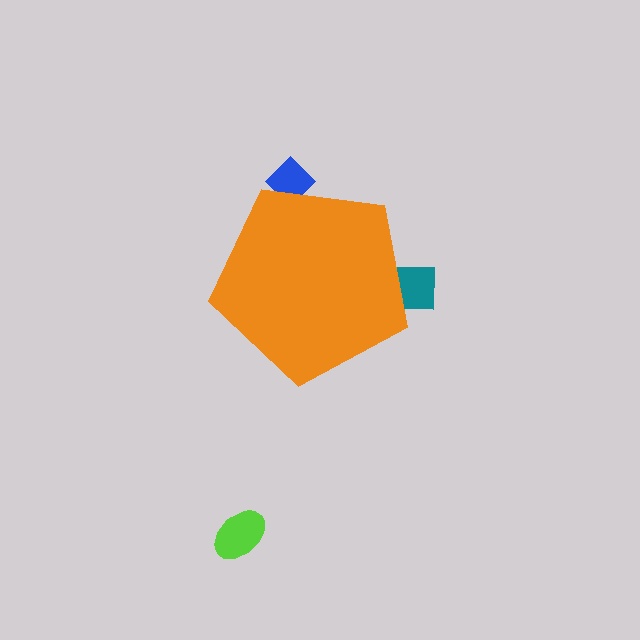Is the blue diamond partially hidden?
Yes, the blue diamond is partially hidden behind the orange pentagon.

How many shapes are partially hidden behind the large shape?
2 shapes are partially hidden.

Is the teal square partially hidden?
Yes, the teal square is partially hidden behind the orange pentagon.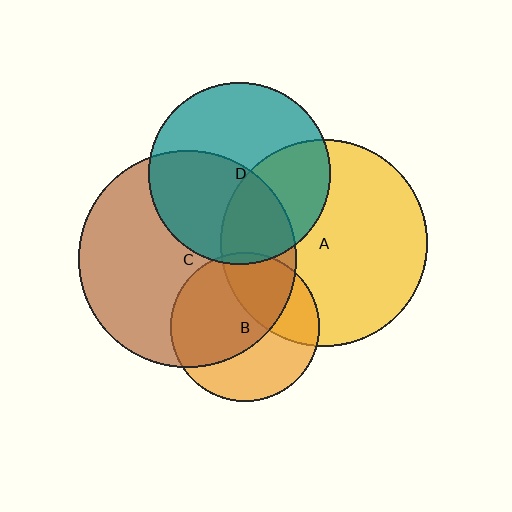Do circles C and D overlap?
Yes.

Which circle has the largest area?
Circle C (brown).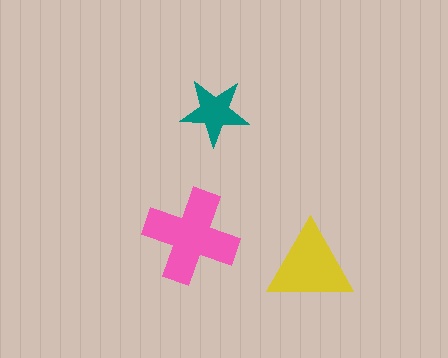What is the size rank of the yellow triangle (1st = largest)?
2nd.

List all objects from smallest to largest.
The teal star, the yellow triangle, the pink cross.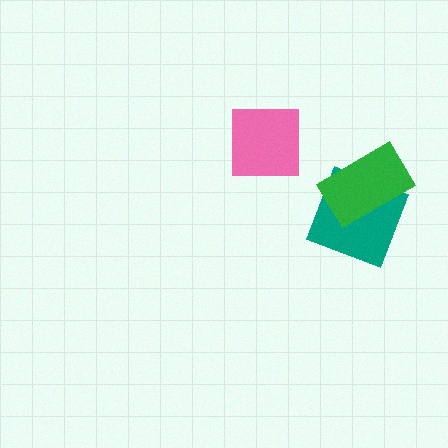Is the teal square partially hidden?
Yes, it is partially covered by another shape.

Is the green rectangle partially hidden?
No, no other shape covers it.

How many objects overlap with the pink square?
0 objects overlap with the pink square.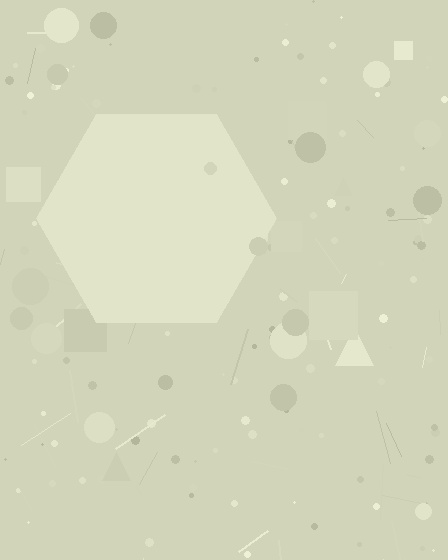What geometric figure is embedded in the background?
A hexagon is embedded in the background.